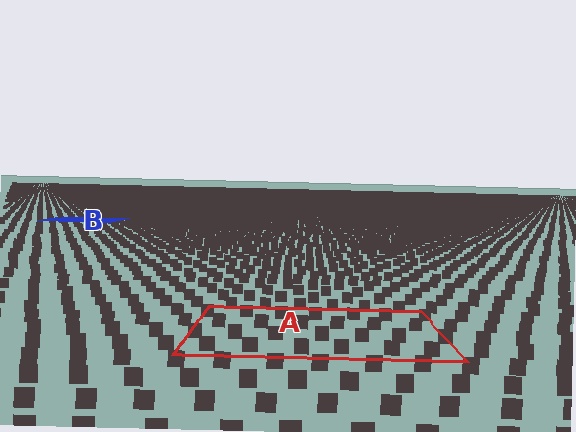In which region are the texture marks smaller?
The texture marks are smaller in region B, because it is farther away.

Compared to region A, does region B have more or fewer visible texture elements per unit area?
Region B has more texture elements per unit area — they are packed more densely because it is farther away.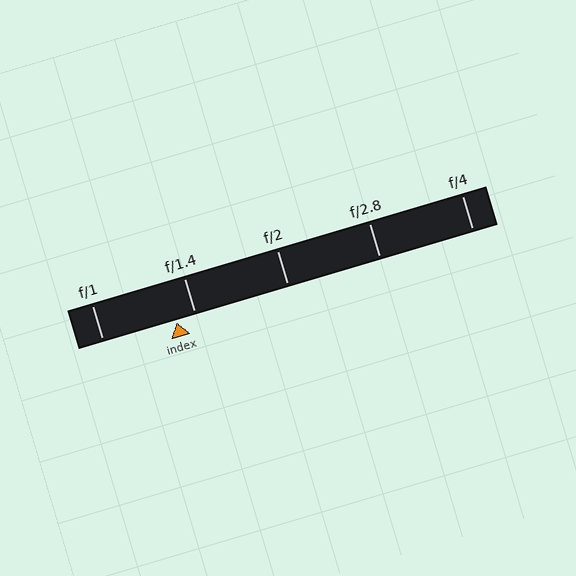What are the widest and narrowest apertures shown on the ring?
The widest aperture shown is f/1 and the narrowest is f/4.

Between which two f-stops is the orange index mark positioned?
The index mark is between f/1 and f/1.4.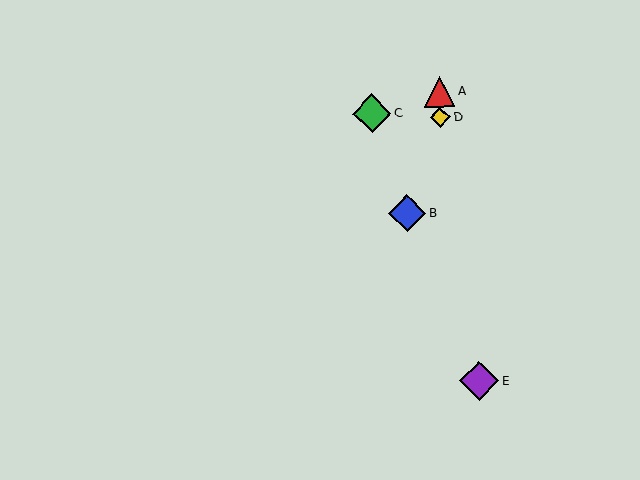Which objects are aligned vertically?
Objects A, D are aligned vertically.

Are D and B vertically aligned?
No, D is at x≈440 and B is at x≈407.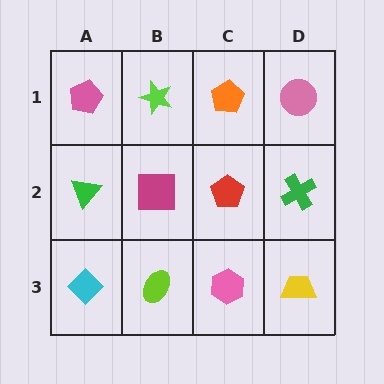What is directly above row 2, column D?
A pink circle.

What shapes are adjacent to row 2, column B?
A lime star (row 1, column B), a lime ellipse (row 3, column B), a green triangle (row 2, column A), a red pentagon (row 2, column C).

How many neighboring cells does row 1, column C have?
3.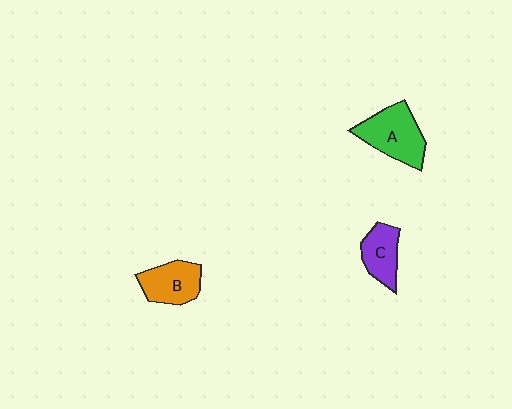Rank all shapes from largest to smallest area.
From largest to smallest: A (green), B (orange), C (purple).